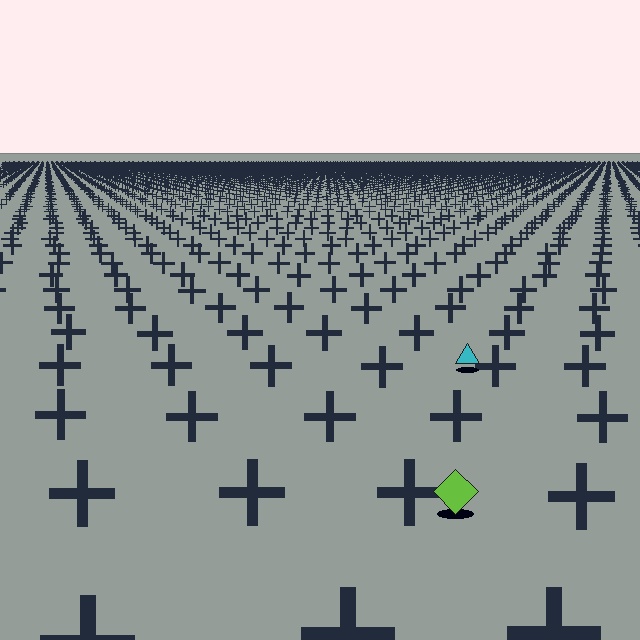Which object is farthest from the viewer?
The cyan triangle is farthest from the viewer. It appears smaller and the ground texture around it is denser.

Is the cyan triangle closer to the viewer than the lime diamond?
No. The lime diamond is closer — you can tell from the texture gradient: the ground texture is coarser near it.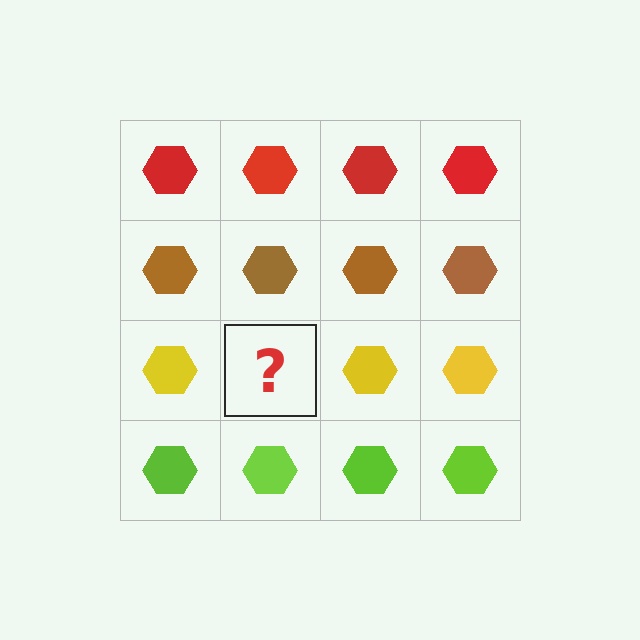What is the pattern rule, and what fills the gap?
The rule is that each row has a consistent color. The gap should be filled with a yellow hexagon.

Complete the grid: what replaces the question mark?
The question mark should be replaced with a yellow hexagon.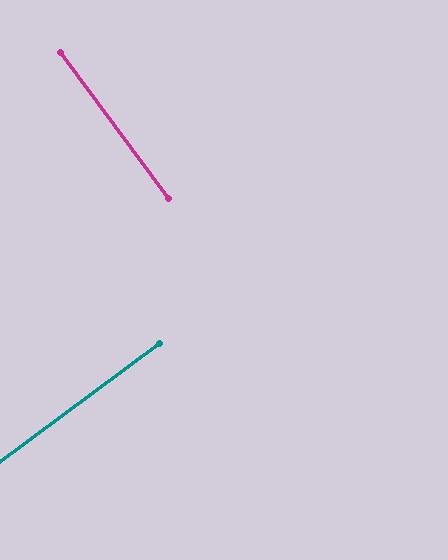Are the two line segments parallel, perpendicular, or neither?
Perpendicular — they meet at approximately 90°.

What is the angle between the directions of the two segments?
Approximately 90 degrees.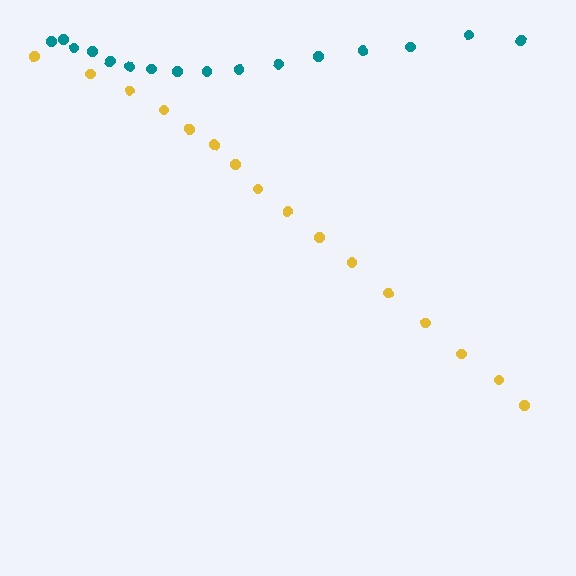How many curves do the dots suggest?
There are 2 distinct paths.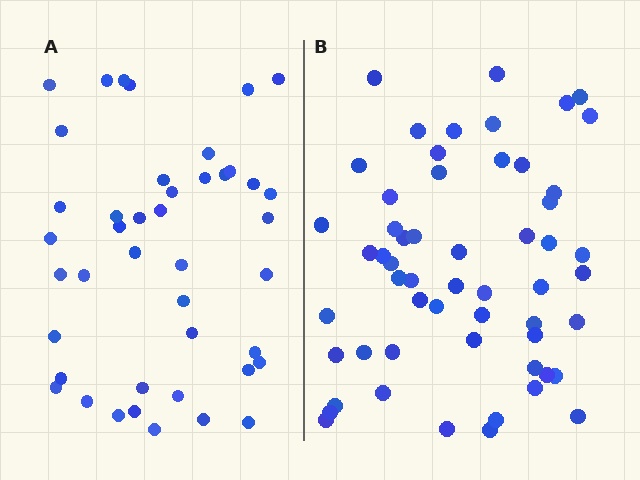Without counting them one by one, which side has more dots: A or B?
Region B (the right region) has more dots.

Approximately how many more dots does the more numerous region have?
Region B has approximately 15 more dots than region A.